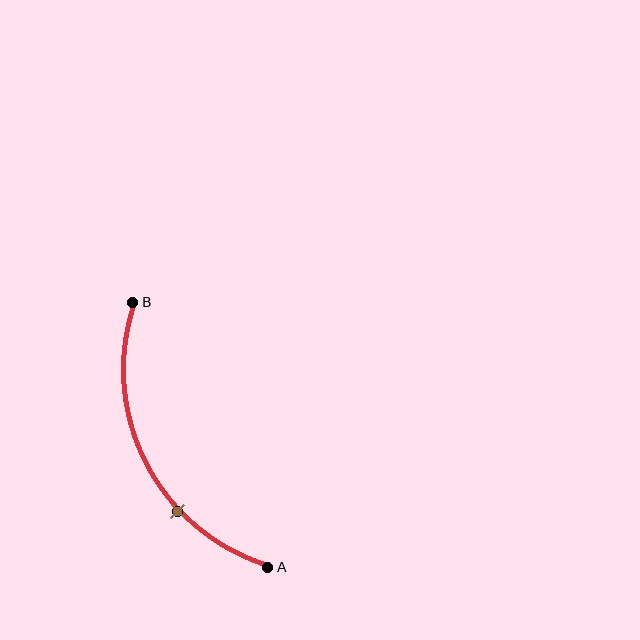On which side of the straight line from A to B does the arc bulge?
The arc bulges to the left of the straight line connecting A and B.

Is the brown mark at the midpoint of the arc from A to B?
No. The brown mark lies on the arc but is closer to endpoint A. The arc midpoint would be at the point on the curve equidistant along the arc from both A and B.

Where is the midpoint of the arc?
The arc midpoint is the point on the curve farthest from the straight line joining A and B. It sits to the left of that line.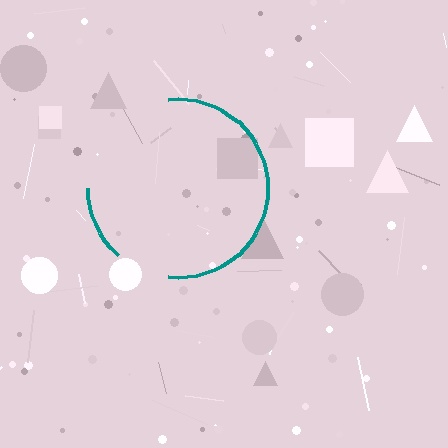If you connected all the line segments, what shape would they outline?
They would outline a circle.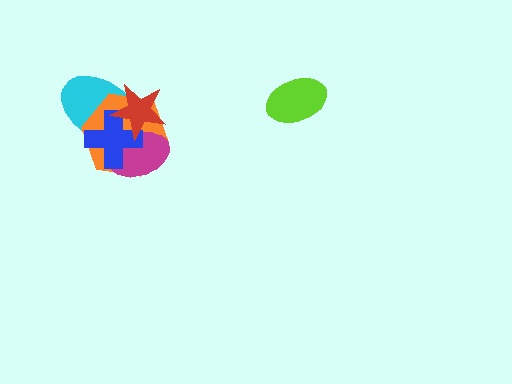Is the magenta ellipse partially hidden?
Yes, it is partially covered by another shape.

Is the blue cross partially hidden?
Yes, it is partially covered by another shape.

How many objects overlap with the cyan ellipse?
4 objects overlap with the cyan ellipse.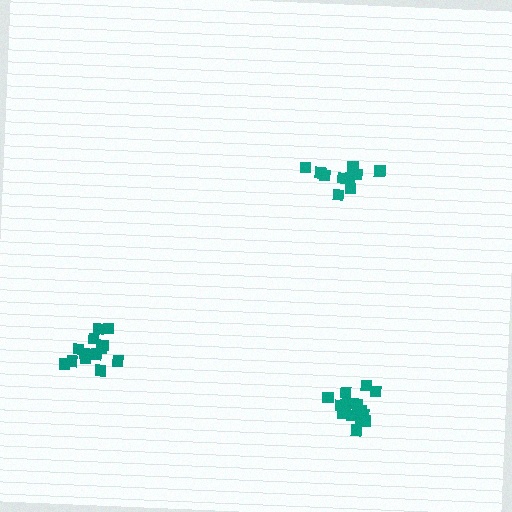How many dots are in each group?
Group 1: 16 dots, Group 2: 13 dots, Group 3: 14 dots (43 total).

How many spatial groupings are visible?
There are 3 spatial groupings.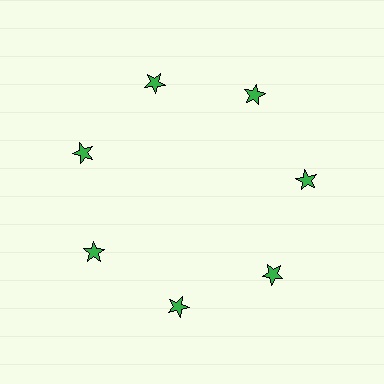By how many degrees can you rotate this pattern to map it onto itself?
The pattern maps onto itself every 51 degrees of rotation.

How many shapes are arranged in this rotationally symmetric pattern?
There are 7 shapes, arranged in 7 groups of 1.